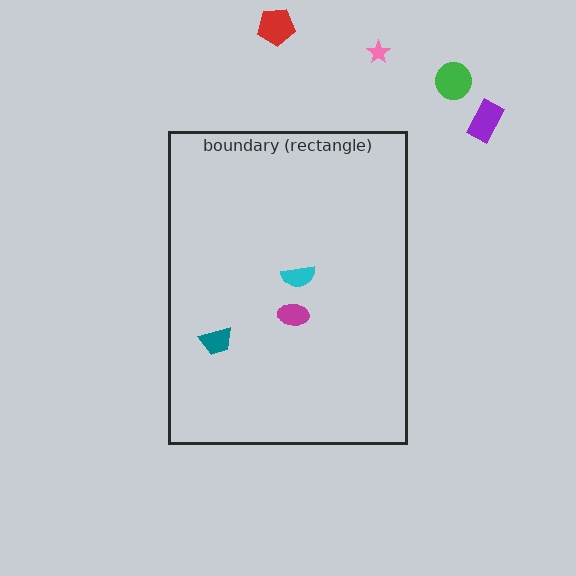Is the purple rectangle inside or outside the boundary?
Outside.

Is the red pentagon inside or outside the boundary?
Outside.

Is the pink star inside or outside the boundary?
Outside.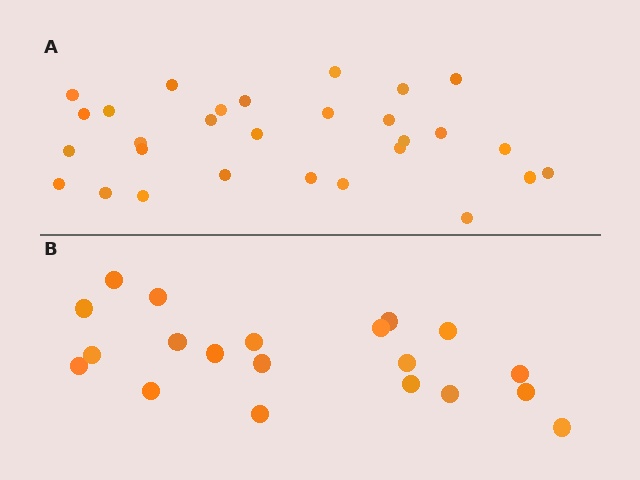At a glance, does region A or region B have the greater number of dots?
Region A (the top region) has more dots.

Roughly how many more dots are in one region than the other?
Region A has roughly 8 or so more dots than region B.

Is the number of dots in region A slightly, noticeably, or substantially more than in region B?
Region A has substantially more. The ratio is roughly 1.4 to 1.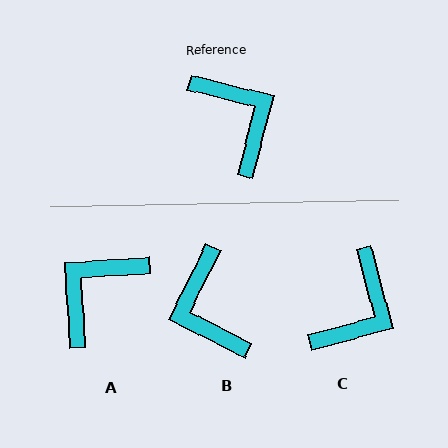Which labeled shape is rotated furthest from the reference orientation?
B, about 168 degrees away.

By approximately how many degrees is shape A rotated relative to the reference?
Approximately 108 degrees counter-clockwise.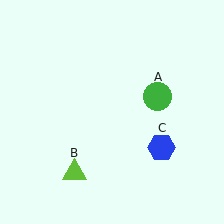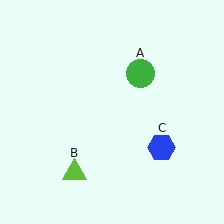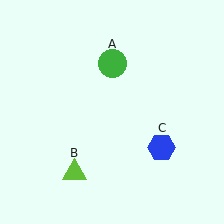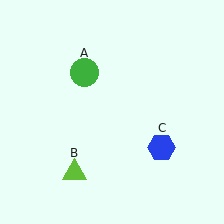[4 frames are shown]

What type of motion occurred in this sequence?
The green circle (object A) rotated counterclockwise around the center of the scene.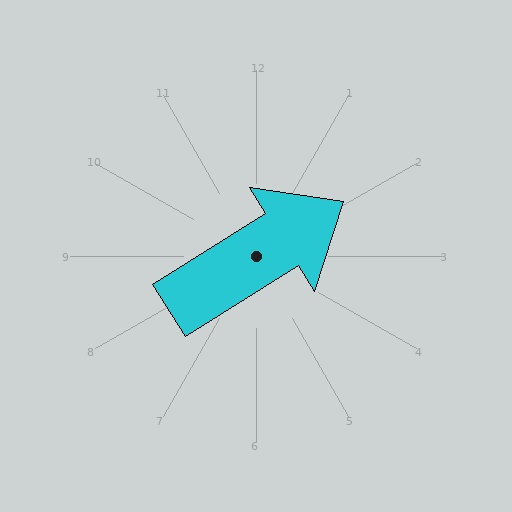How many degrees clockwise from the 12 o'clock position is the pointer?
Approximately 58 degrees.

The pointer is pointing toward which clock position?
Roughly 2 o'clock.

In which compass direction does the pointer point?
Northeast.